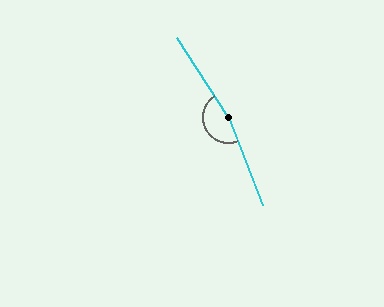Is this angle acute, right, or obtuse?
It is obtuse.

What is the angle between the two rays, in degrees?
Approximately 169 degrees.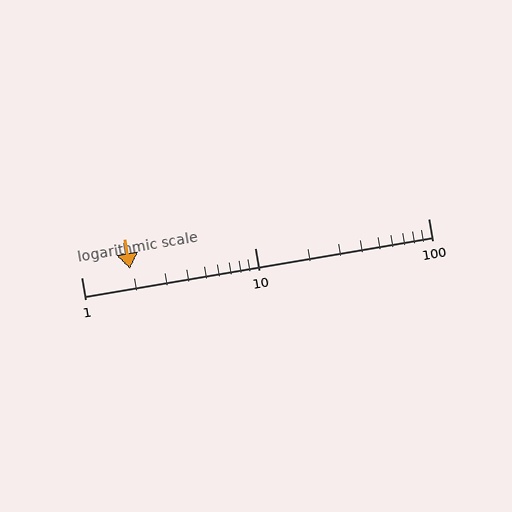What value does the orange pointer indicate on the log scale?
The pointer indicates approximately 1.9.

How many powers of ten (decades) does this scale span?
The scale spans 2 decades, from 1 to 100.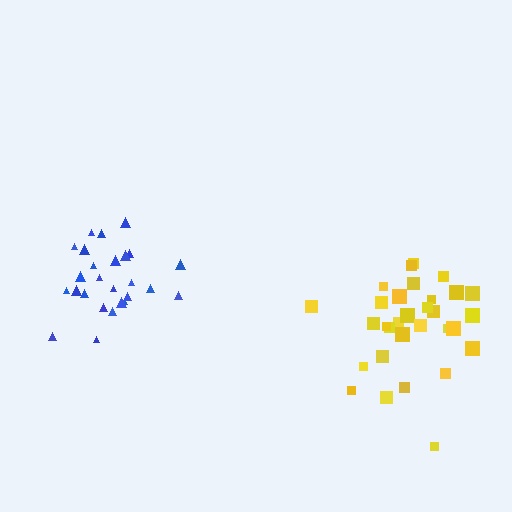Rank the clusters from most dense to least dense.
blue, yellow.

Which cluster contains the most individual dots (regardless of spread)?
Yellow (31).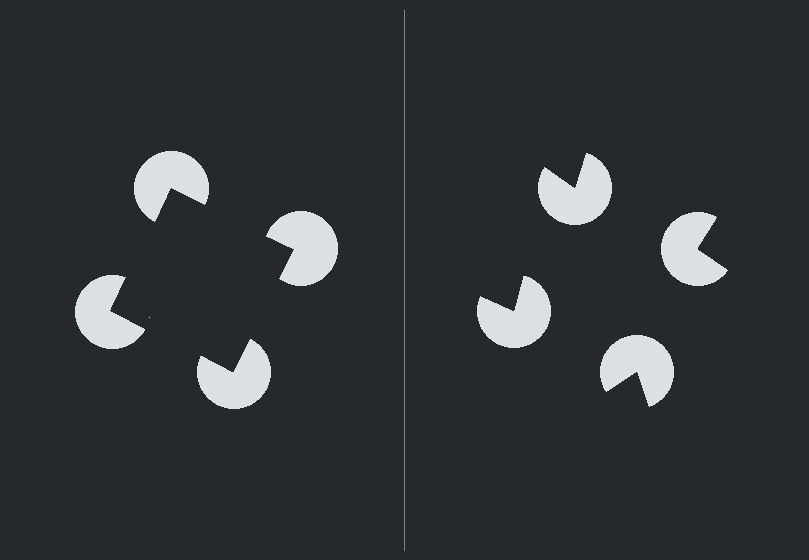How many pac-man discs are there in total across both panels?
8 — 4 on each side.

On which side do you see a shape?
An illusory square appears on the left side. On the right side the wedge cuts are rotated, so no coherent shape forms.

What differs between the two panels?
The pac-man discs are positioned identically on both sides; only the wedge orientations differ. On the left they align to a square; on the right they are misaligned.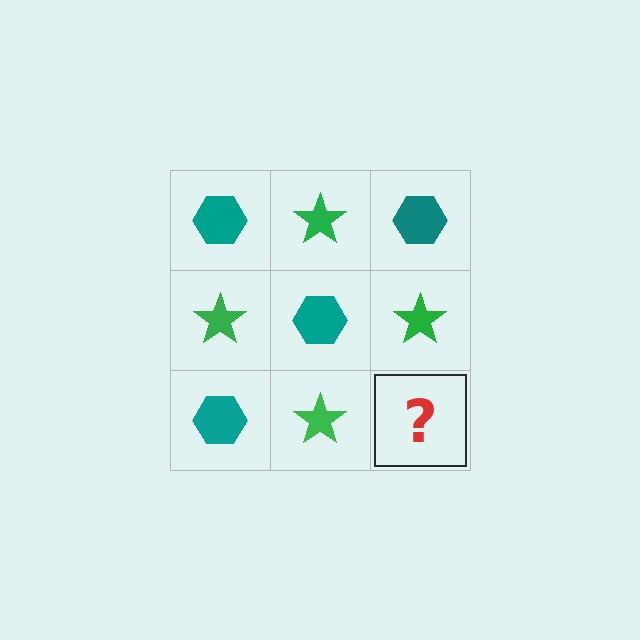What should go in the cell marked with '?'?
The missing cell should contain a teal hexagon.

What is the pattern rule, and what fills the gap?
The rule is that it alternates teal hexagon and green star in a checkerboard pattern. The gap should be filled with a teal hexagon.